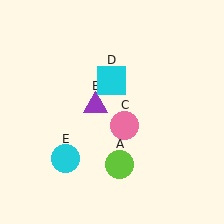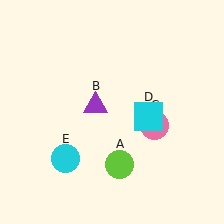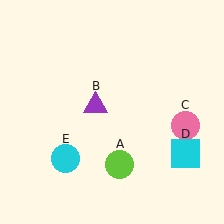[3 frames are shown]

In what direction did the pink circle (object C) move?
The pink circle (object C) moved right.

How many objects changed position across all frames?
2 objects changed position: pink circle (object C), cyan square (object D).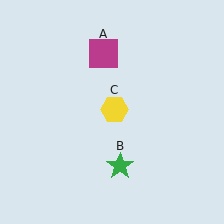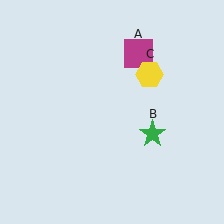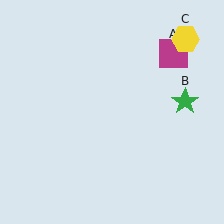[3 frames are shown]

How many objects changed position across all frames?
3 objects changed position: magenta square (object A), green star (object B), yellow hexagon (object C).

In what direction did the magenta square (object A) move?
The magenta square (object A) moved right.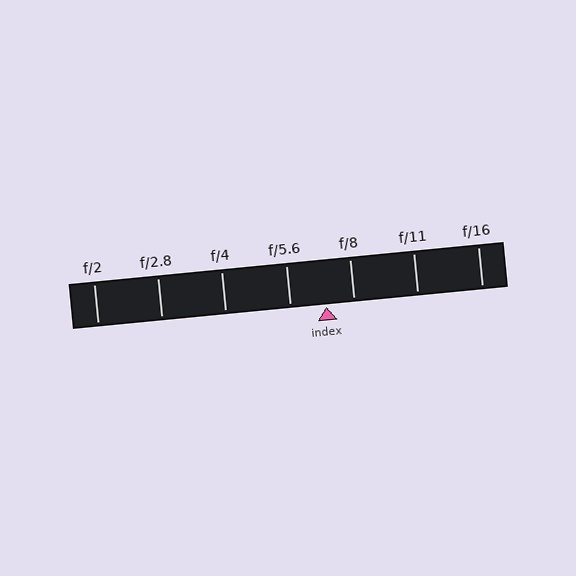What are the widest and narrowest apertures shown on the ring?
The widest aperture shown is f/2 and the narrowest is f/16.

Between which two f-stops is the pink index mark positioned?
The index mark is between f/5.6 and f/8.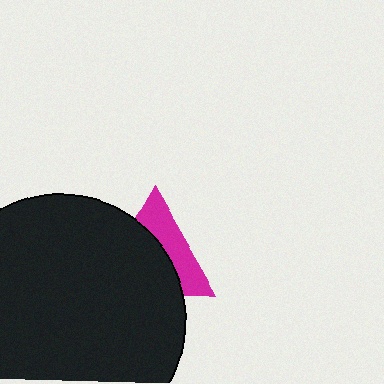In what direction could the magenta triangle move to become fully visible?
The magenta triangle could move toward the upper-right. That would shift it out from behind the black circle entirely.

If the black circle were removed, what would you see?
You would see the complete magenta triangle.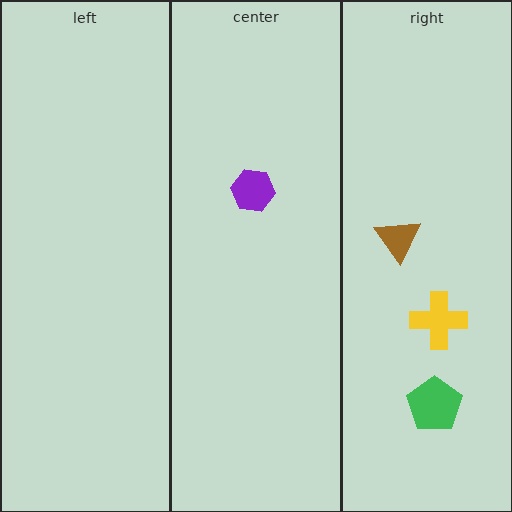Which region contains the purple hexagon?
The center region.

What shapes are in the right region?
The green pentagon, the brown triangle, the yellow cross.